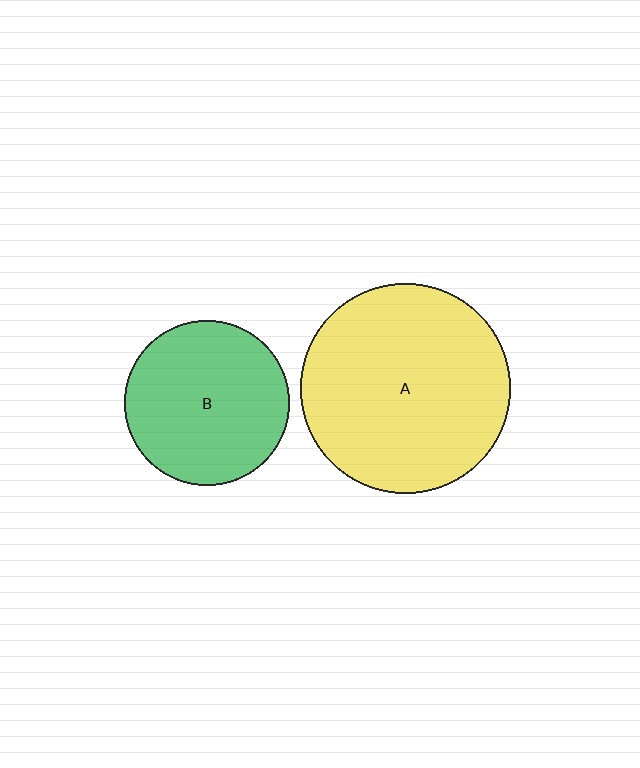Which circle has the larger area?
Circle A (yellow).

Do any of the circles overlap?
No, none of the circles overlap.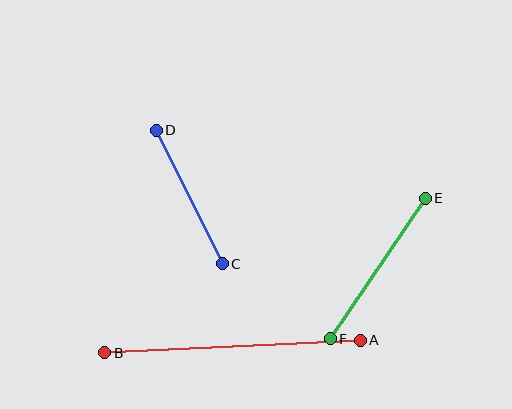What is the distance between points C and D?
The distance is approximately 149 pixels.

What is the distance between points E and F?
The distance is approximately 170 pixels.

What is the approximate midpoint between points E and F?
The midpoint is at approximately (378, 269) pixels.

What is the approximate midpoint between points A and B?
The midpoint is at approximately (232, 347) pixels.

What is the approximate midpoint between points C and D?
The midpoint is at approximately (189, 197) pixels.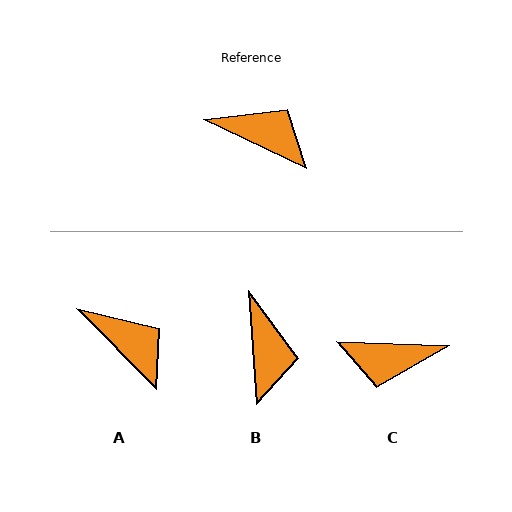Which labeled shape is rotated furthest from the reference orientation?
C, about 157 degrees away.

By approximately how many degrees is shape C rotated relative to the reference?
Approximately 157 degrees clockwise.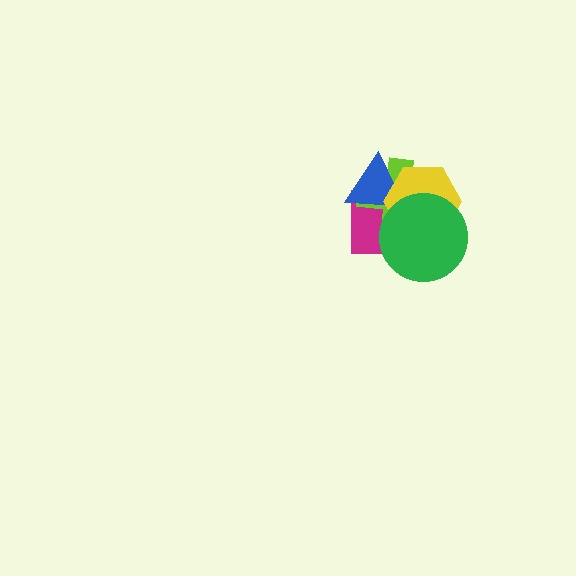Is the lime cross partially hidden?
Yes, it is partially covered by another shape.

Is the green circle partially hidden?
No, no other shape covers it.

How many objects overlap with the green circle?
4 objects overlap with the green circle.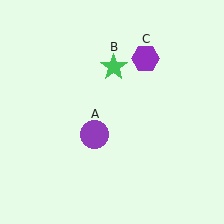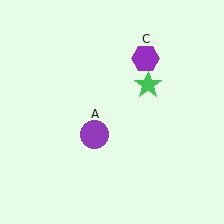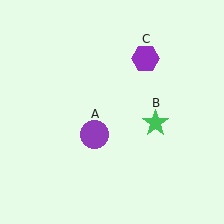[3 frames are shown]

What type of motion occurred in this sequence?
The green star (object B) rotated clockwise around the center of the scene.